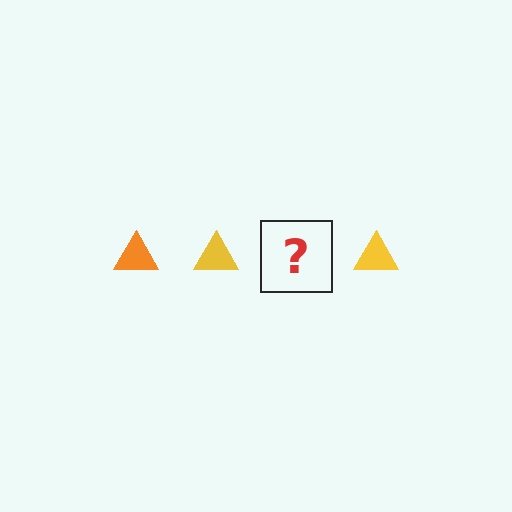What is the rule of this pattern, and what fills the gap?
The rule is that the pattern cycles through orange, yellow triangles. The gap should be filled with an orange triangle.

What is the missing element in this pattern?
The missing element is an orange triangle.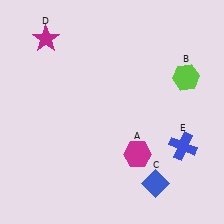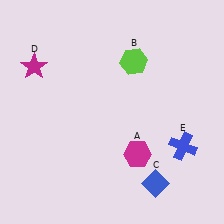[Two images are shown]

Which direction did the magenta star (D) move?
The magenta star (D) moved down.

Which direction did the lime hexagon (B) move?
The lime hexagon (B) moved left.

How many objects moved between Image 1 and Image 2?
2 objects moved between the two images.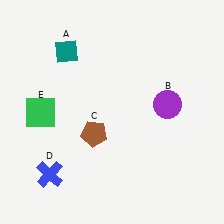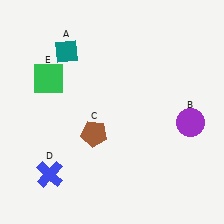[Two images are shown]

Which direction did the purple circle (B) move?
The purple circle (B) moved right.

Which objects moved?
The objects that moved are: the purple circle (B), the green square (E).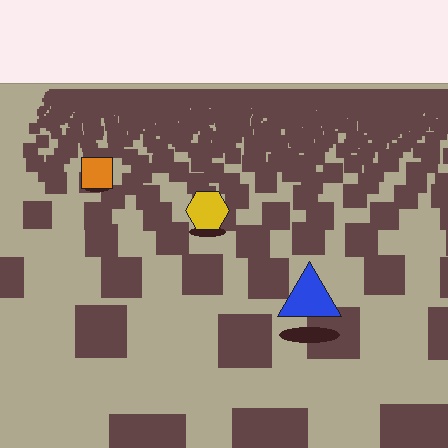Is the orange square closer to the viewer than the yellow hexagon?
No. The yellow hexagon is closer — you can tell from the texture gradient: the ground texture is coarser near it.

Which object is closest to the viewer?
The blue triangle is closest. The texture marks near it are larger and more spread out.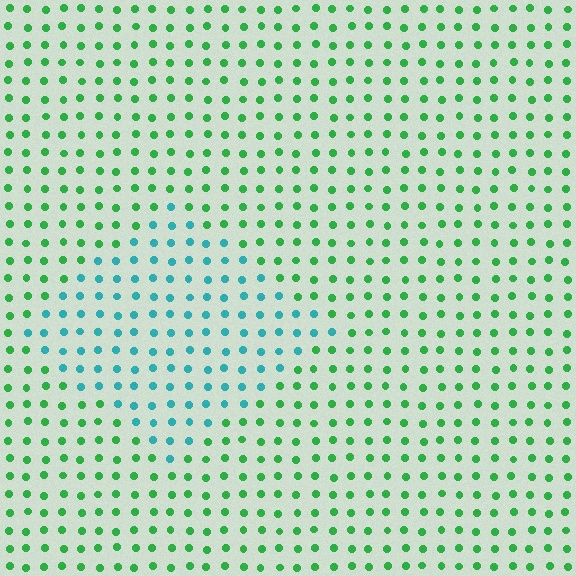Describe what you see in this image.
The image is filled with small green elements in a uniform arrangement. A diamond-shaped region is visible where the elements are tinted to a slightly different hue, forming a subtle color boundary.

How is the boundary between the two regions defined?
The boundary is defined purely by a slight shift in hue (about 50 degrees). Spacing, size, and orientation are identical on both sides.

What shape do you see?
I see a diamond.